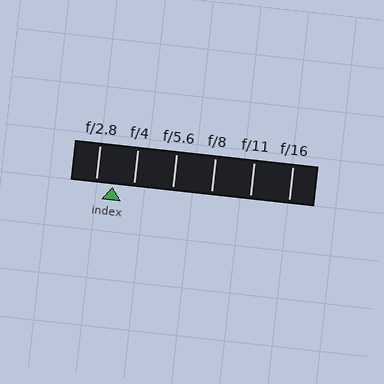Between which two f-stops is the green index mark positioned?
The index mark is between f/2.8 and f/4.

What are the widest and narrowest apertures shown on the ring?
The widest aperture shown is f/2.8 and the narrowest is f/16.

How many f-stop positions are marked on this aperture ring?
There are 6 f-stop positions marked.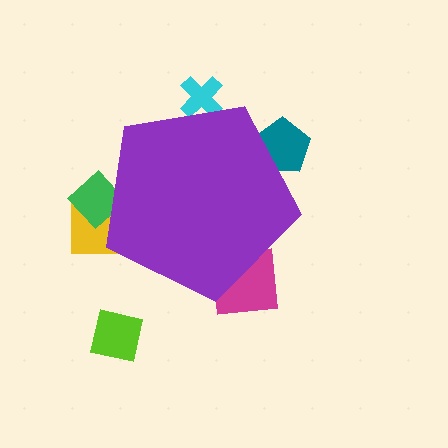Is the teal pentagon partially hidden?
Yes, the teal pentagon is partially hidden behind the purple pentagon.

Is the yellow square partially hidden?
Yes, the yellow square is partially hidden behind the purple pentagon.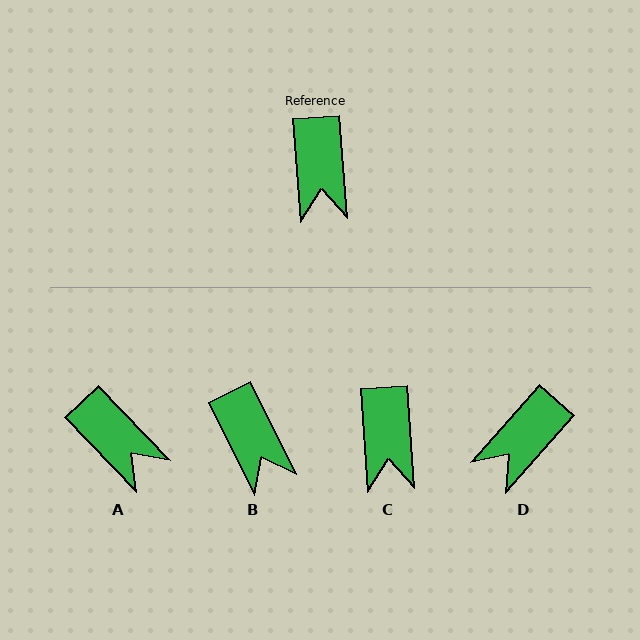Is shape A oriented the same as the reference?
No, it is off by about 40 degrees.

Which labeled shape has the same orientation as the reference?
C.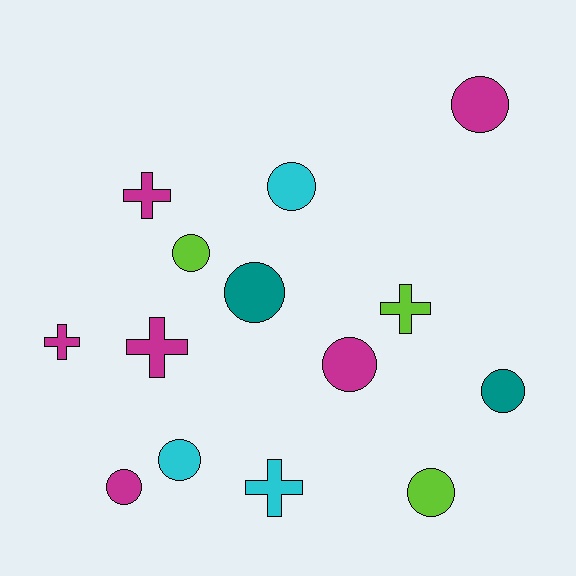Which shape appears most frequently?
Circle, with 9 objects.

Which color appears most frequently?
Magenta, with 6 objects.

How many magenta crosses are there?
There are 3 magenta crosses.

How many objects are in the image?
There are 14 objects.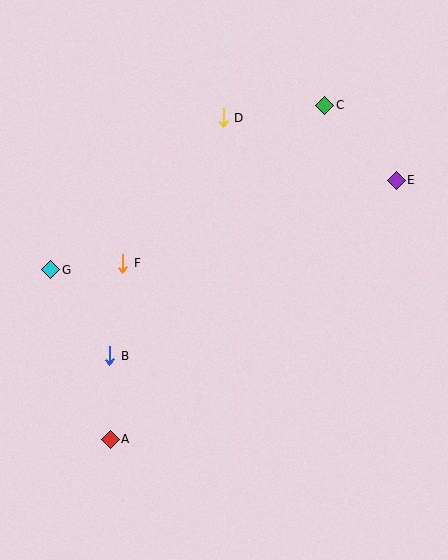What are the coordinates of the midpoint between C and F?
The midpoint between C and F is at (224, 184).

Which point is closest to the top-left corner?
Point D is closest to the top-left corner.